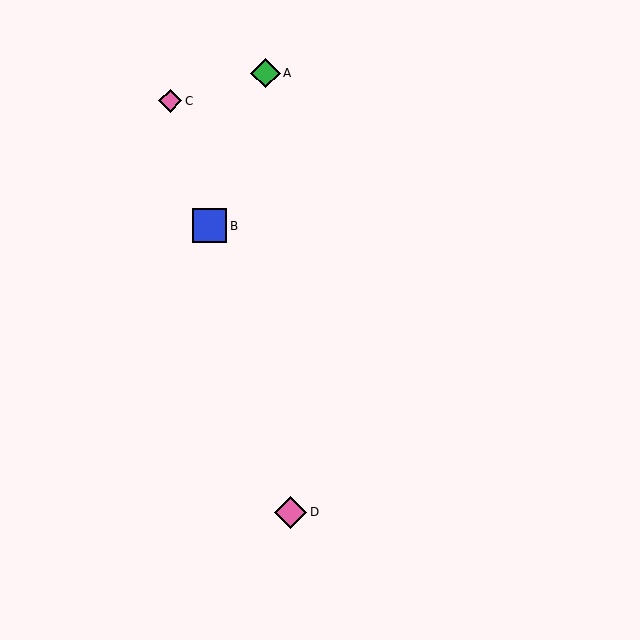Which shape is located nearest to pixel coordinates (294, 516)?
The pink diamond (labeled D) at (290, 512) is nearest to that location.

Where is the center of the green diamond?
The center of the green diamond is at (266, 73).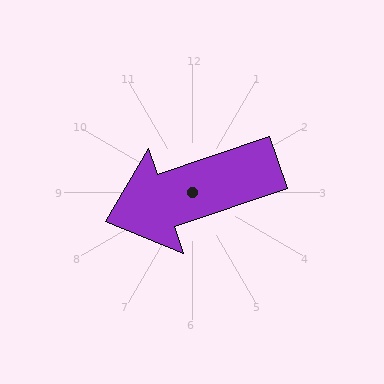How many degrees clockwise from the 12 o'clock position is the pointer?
Approximately 251 degrees.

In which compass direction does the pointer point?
West.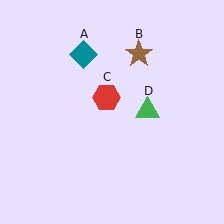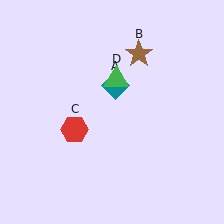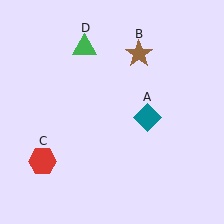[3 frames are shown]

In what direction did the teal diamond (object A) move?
The teal diamond (object A) moved down and to the right.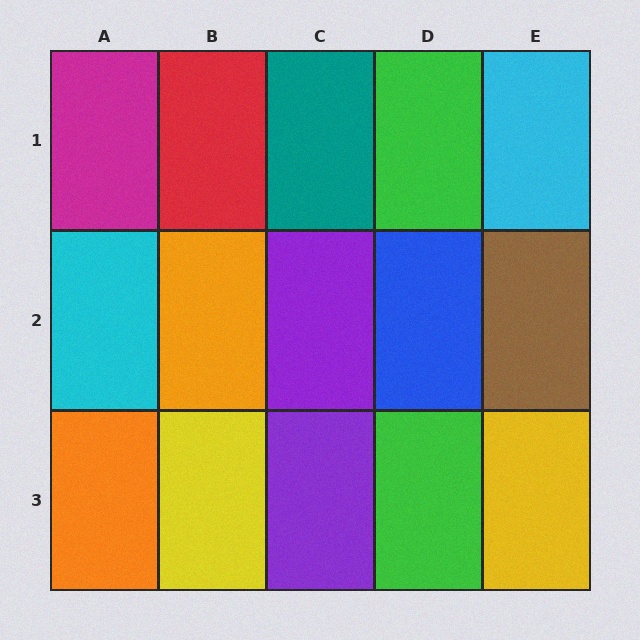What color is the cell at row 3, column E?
Yellow.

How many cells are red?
1 cell is red.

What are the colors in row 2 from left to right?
Cyan, orange, purple, blue, brown.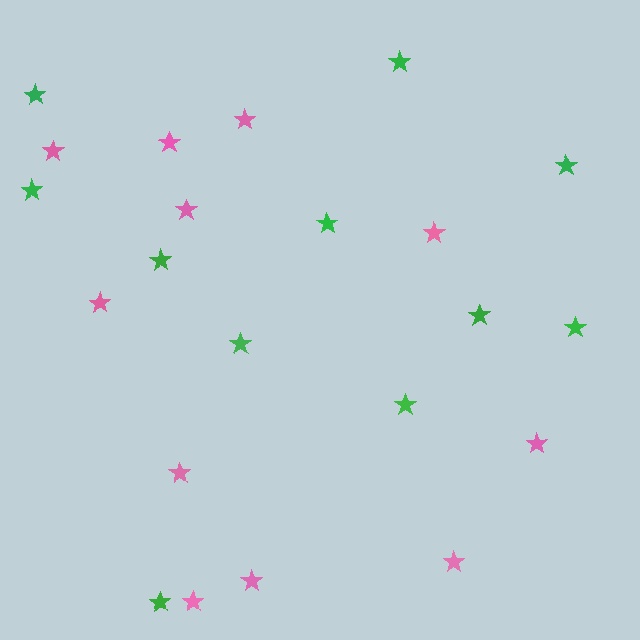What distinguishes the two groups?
There are 2 groups: one group of pink stars (11) and one group of green stars (11).